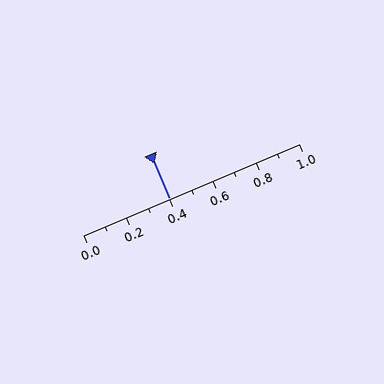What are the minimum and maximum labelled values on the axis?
The axis runs from 0.0 to 1.0.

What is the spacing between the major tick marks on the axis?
The major ticks are spaced 0.2 apart.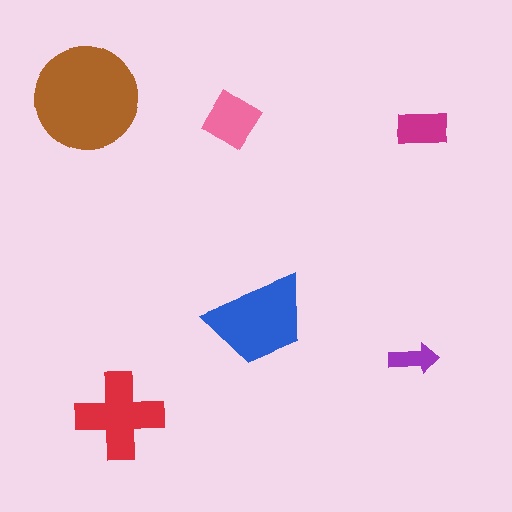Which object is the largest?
The brown circle.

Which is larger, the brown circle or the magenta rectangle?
The brown circle.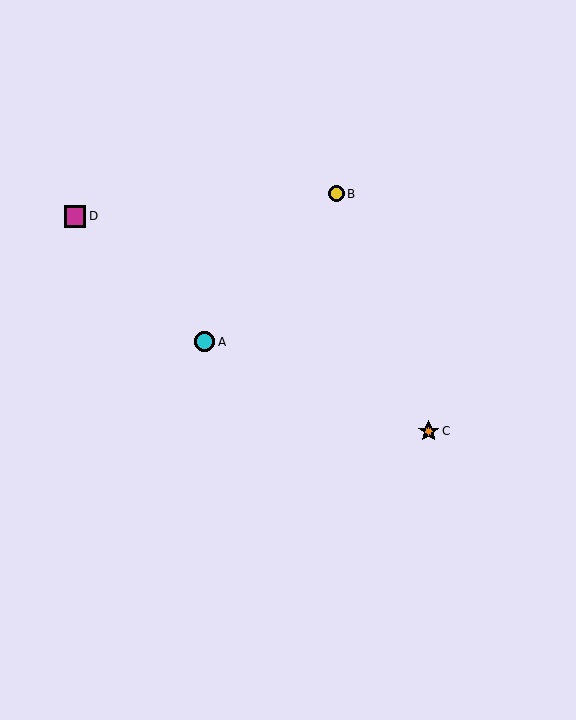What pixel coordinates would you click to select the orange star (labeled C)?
Click at (429, 431) to select the orange star C.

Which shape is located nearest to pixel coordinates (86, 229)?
The magenta square (labeled D) at (75, 216) is nearest to that location.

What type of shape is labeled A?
Shape A is a cyan circle.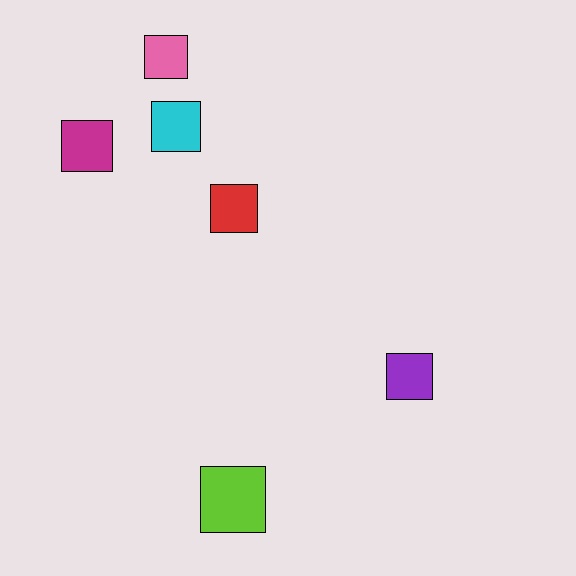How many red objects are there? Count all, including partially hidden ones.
There is 1 red object.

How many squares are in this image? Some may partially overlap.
There are 6 squares.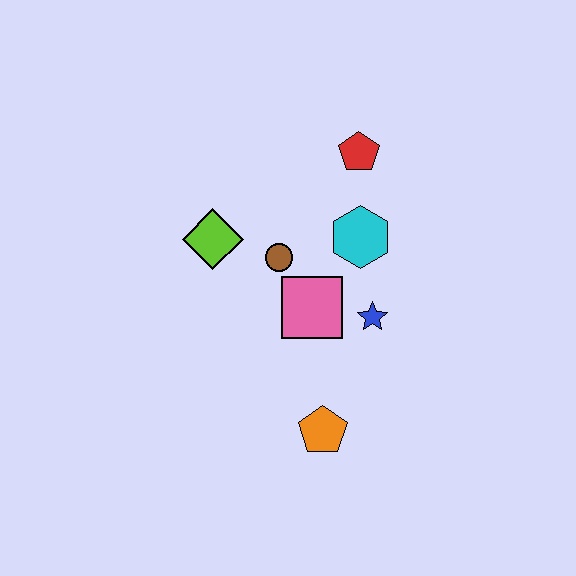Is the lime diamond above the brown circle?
Yes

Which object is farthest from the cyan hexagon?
The orange pentagon is farthest from the cyan hexagon.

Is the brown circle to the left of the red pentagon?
Yes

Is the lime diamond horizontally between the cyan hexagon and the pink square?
No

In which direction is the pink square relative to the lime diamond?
The pink square is to the right of the lime diamond.